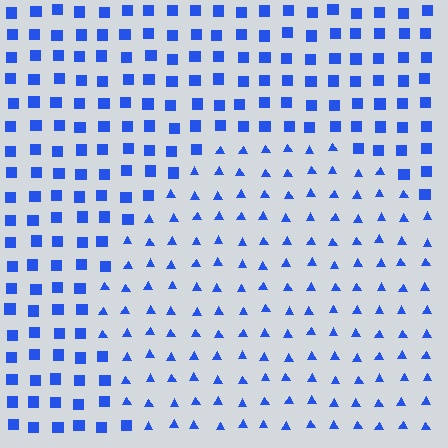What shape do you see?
I see a circle.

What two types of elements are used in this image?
The image uses triangles inside the circle region and squares outside it.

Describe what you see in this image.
The image is filled with small blue elements arranged in a uniform grid. A circle-shaped region contains triangles, while the surrounding area contains squares. The boundary is defined purely by the change in element shape.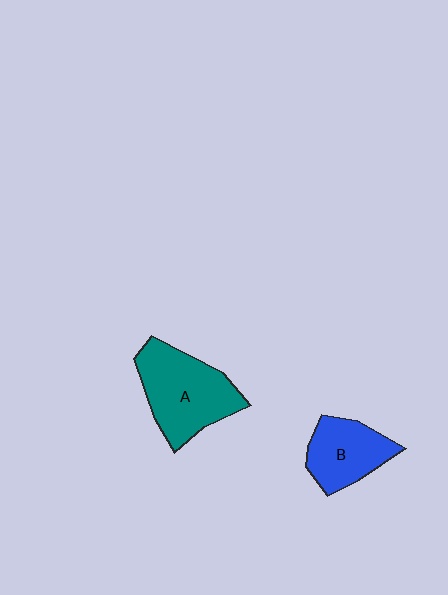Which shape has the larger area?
Shape A (teal).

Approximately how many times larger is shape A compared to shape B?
Approximately 1.5 times.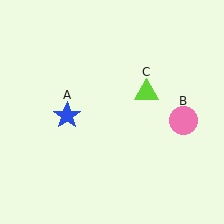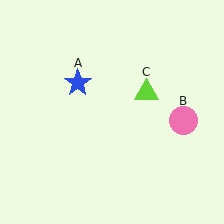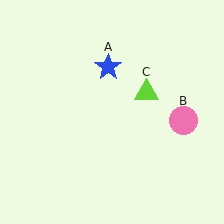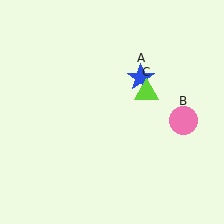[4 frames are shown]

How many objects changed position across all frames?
1 object changed position: blue star (object A).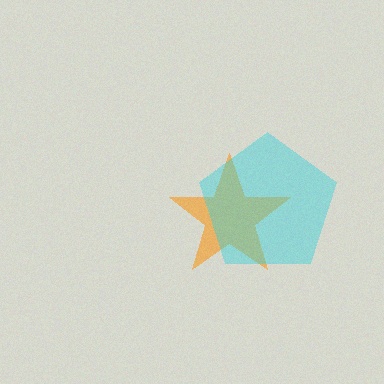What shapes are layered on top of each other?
The layered shapes are: an orange star, a cyan pentagon.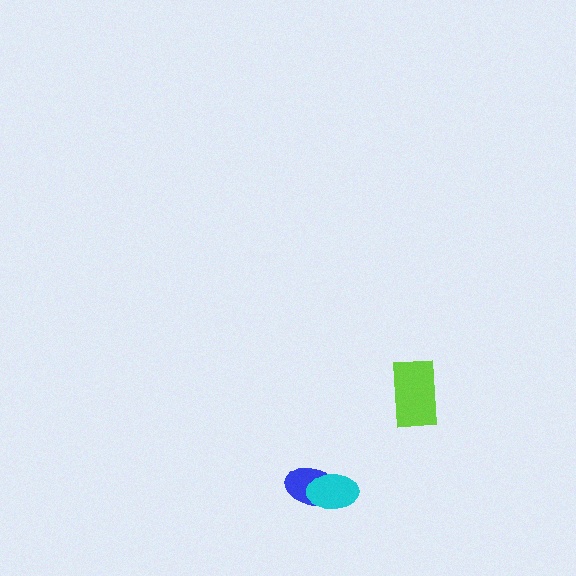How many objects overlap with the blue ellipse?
1 object overlaps with the blue ellipse.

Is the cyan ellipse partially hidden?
No, no other shape covers it.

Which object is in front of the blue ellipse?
The cyan ellipse is in front of the blue ellipse.